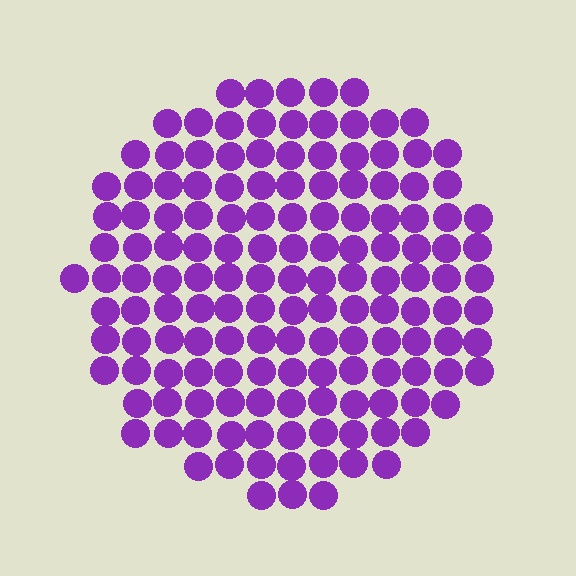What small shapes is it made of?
It is made of small circles.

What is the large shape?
The large shape is a circle.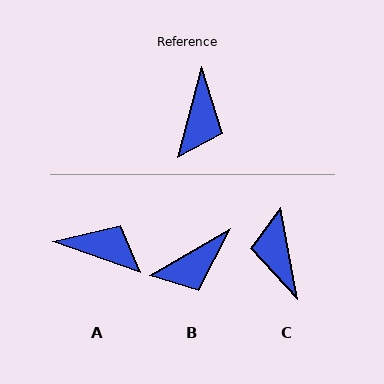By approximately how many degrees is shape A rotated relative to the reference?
Approximately 86 degrees counter-clockwise.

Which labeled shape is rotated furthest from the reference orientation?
C, about 154 degrees away.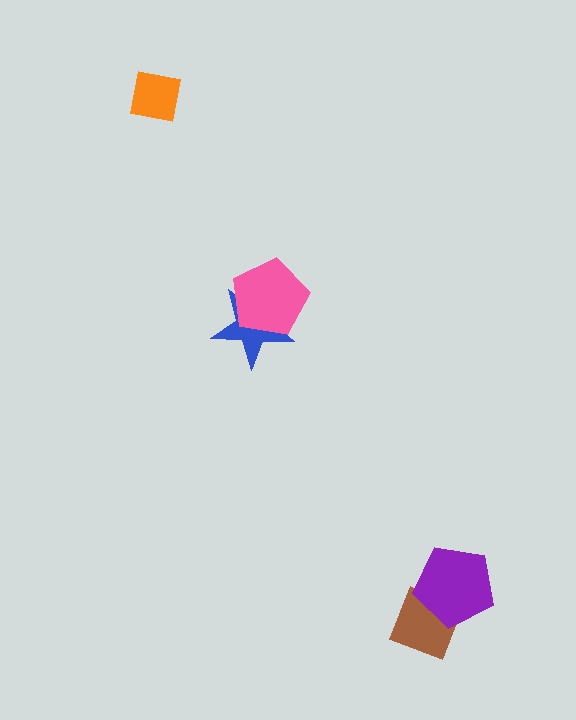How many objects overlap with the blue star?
1 object overlaps with the blue star.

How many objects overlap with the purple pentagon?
1 object overlaps with the purple pentagon.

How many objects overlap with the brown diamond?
1 object overlaps with the brown diamond.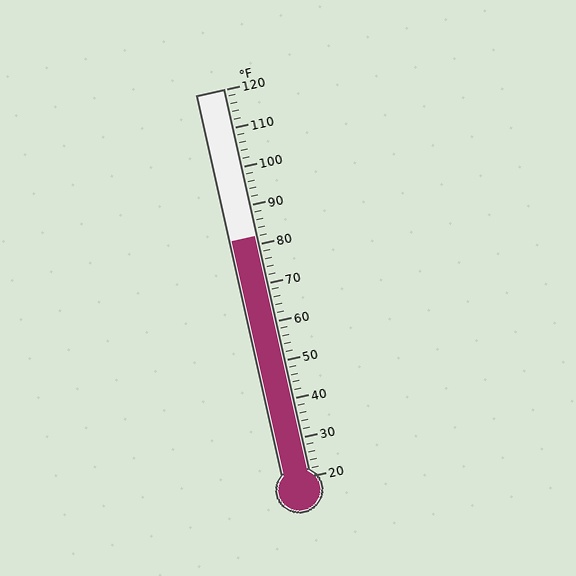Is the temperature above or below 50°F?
The temperature is above 50°F.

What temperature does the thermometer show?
The thermometer shows approximately 82°F.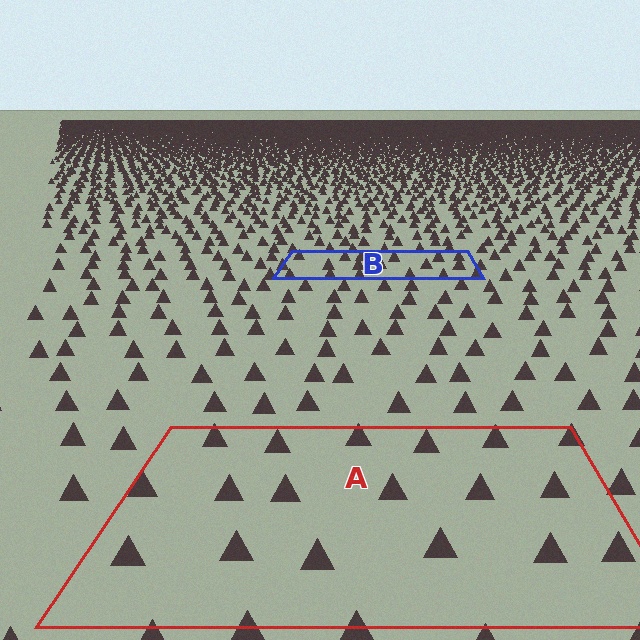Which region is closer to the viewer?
Region A is closer. The texture elements there are larger and more spread out.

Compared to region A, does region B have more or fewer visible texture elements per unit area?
Region B has more texture elements per unit area — they are packed more densely because it is farther away.